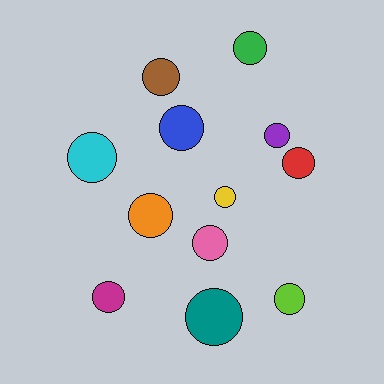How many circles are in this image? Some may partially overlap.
There are 12 circles.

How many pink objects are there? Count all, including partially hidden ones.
There is 1 pink object.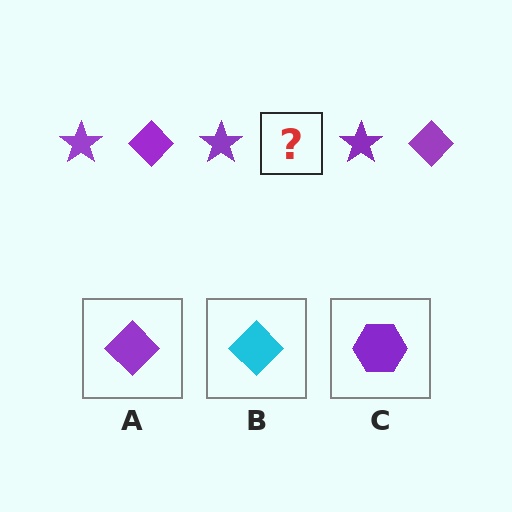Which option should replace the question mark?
Option A.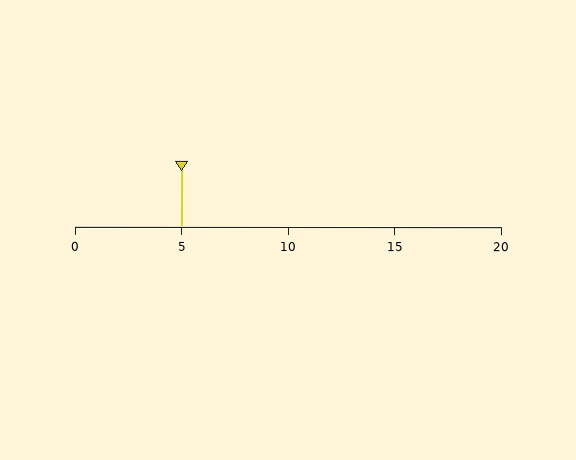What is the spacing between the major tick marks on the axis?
The major ticks are spaced 5 apart.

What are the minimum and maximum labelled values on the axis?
The axis runs from 0 to 20.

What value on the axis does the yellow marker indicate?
The marker indicates approximately 5.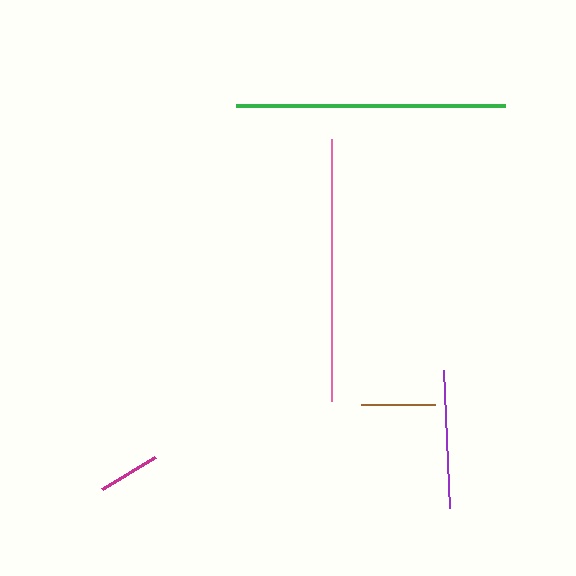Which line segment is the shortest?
The magenta line is the shortest at approximately 62 pixels.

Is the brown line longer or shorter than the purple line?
The purple line is longer than the brown line.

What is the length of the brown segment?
The brown segment is approximately 74 pixels long.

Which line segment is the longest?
The green line is the longest at approximately 269 pixels.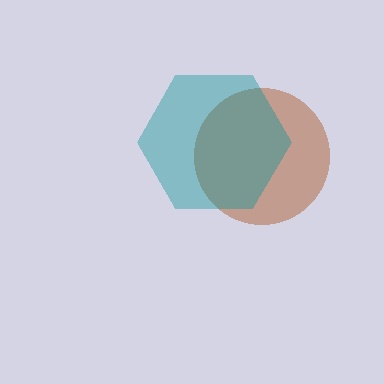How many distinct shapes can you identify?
There are 2 distinct shapes: a brown circle, a teal hexagon.